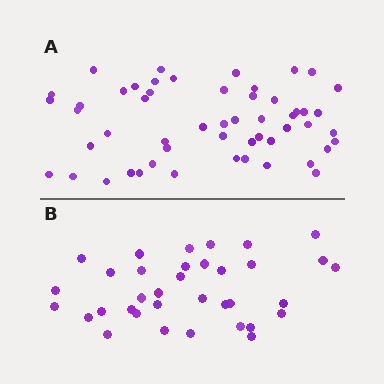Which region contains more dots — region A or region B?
Region A (the top region) has more dots.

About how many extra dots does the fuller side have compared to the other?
Region A has approximately 20 more dots than region B.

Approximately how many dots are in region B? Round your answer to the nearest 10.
About 40 dots. (The exact count is 35, which rounds to 40.)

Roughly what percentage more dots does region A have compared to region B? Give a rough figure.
About 50% more.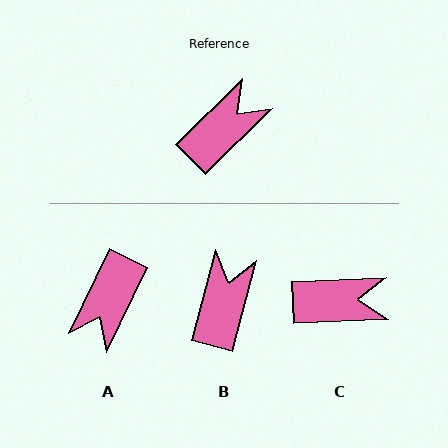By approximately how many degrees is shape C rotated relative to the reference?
Approximately 42 degrees clockwise.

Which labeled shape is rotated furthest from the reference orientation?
A, about 160 degrees away.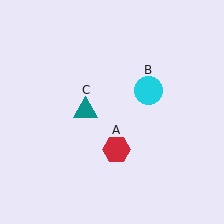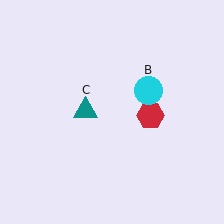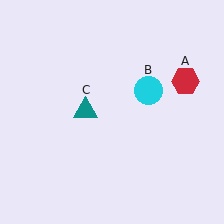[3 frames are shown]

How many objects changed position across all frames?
1 object changed position: red hexagon (object A).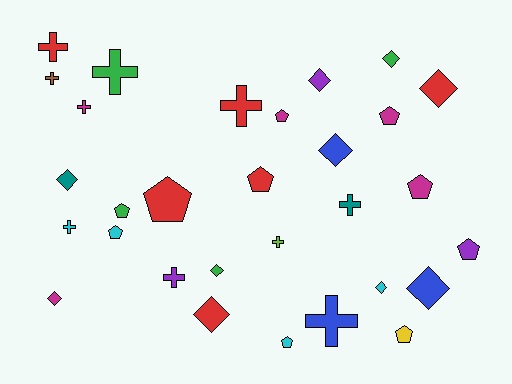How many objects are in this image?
There are 30 objects.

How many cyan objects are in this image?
There are 4 cyan objects.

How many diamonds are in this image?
There are 10 diamonds.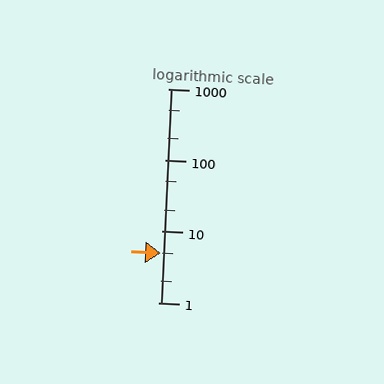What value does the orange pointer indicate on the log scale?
The pointer indicates approximately 4.9.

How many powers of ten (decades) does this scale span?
The scale spans 3 decades, from 1 to 1000.